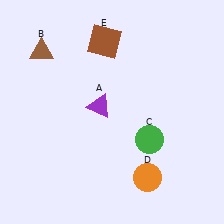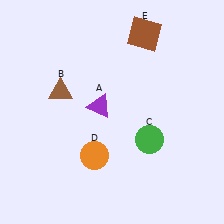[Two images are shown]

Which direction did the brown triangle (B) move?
The brown triangle (B) moved down.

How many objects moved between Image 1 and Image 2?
3 objects moved between the two images.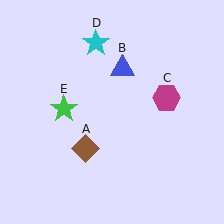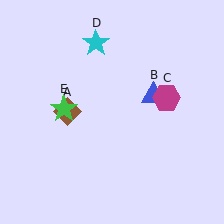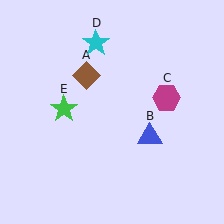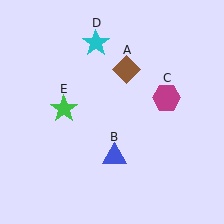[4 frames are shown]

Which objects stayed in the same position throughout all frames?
Magenta hexagon (object C) and cyan star (object D) and green star (object E) remained stationary.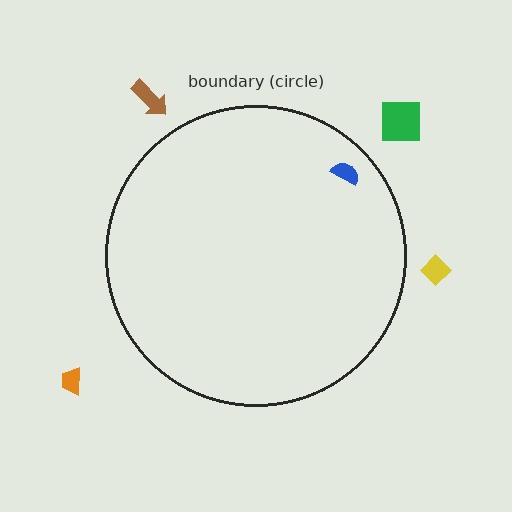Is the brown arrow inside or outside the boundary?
Outside.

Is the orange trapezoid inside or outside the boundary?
Outside.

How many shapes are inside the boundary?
1 inside, 4 outside.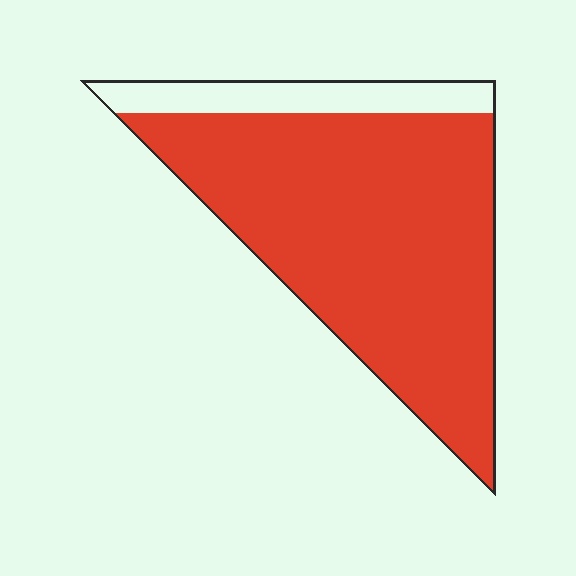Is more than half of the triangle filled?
Yes.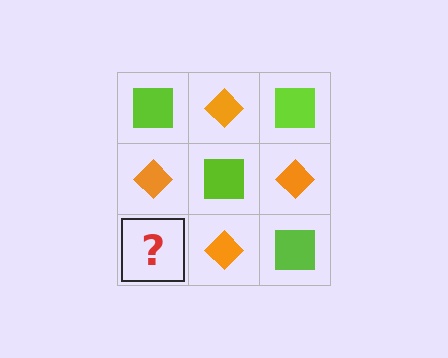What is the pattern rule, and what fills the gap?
The rule is that it alternates lime square and orange diamond in a checkerboard pattern. The gap should be filled with a lime square.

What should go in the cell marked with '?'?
The missing cell should contain a lime square.